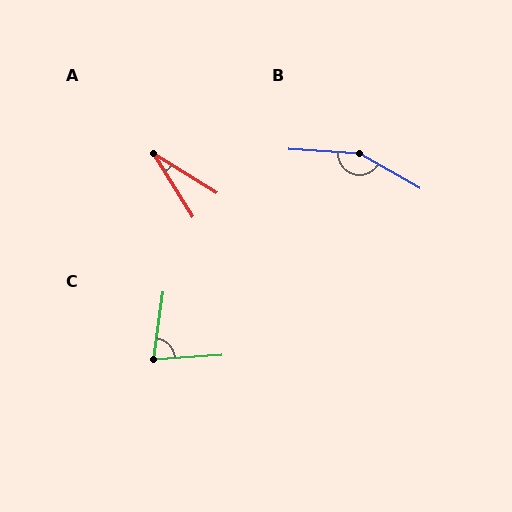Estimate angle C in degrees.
Approximately 78 degrees.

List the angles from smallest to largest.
A (26°), C (78°), B (154°).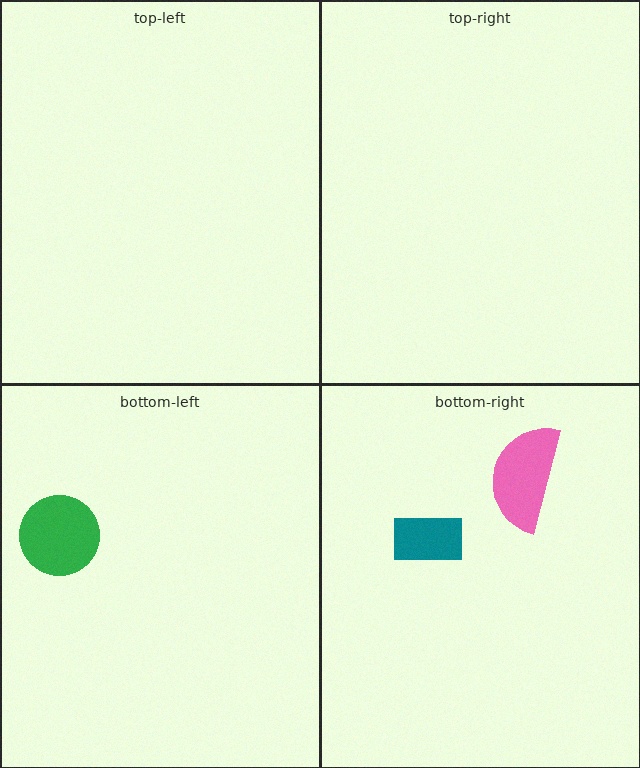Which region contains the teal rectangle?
The bottom-right region.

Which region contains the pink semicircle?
The bottom-right region.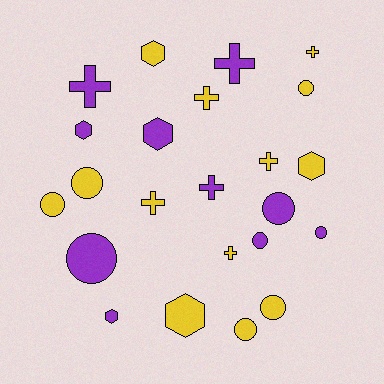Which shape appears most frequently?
Circle, with 9 objects.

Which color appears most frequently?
Yellow, with 13 objects.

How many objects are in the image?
There are 23 objects.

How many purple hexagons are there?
There are 3 purple hexagons.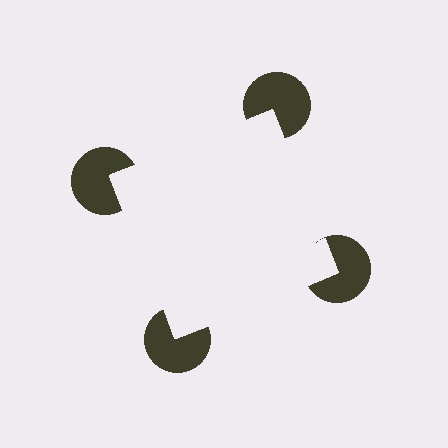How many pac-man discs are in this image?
There are 4 — one at each vertex of the illusory square.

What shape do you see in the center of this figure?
An illusory square — its edges are inferred from the aligned wedge cuts in the pac-man discs, not physically drawn.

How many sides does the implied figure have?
4 sides.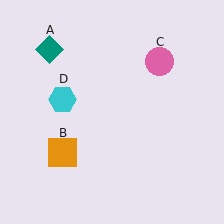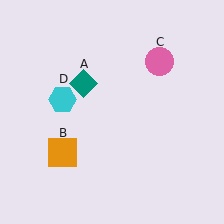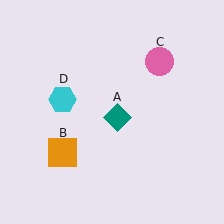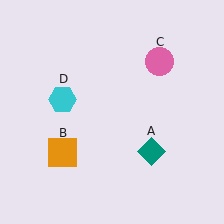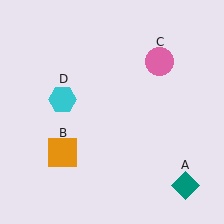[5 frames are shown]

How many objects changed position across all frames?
1 object changed position: teal diamond (object A).